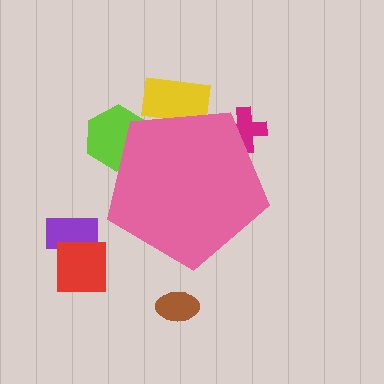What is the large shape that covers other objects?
A pink pentagon.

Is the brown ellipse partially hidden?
No, the brown ellipse is fully visible.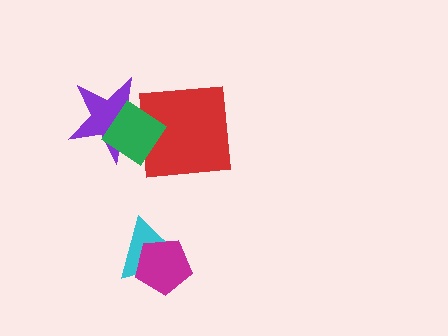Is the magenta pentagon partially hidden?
No, no other shape covers it.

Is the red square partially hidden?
Yes, it is partially covered by another shape.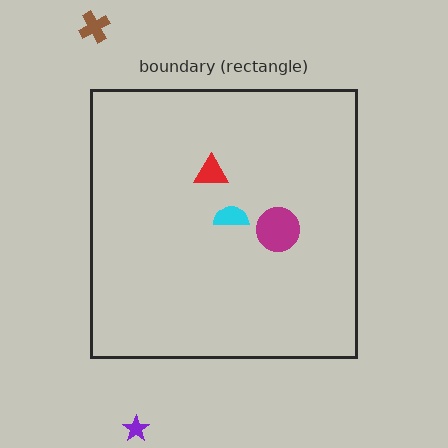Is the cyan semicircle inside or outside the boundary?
Inside.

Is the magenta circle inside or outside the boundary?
Inside.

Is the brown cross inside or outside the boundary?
Outside.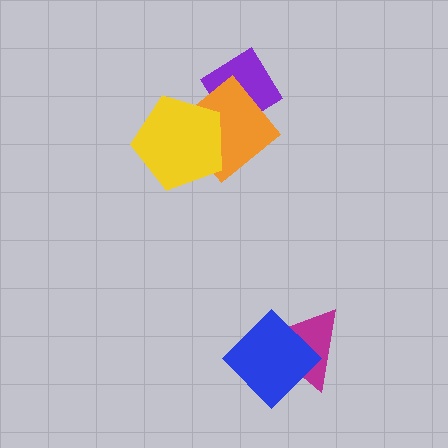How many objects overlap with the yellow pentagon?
2 objects overlap with the yellow pentagon.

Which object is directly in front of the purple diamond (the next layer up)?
The orange diamond is directly in front of the purple diamond.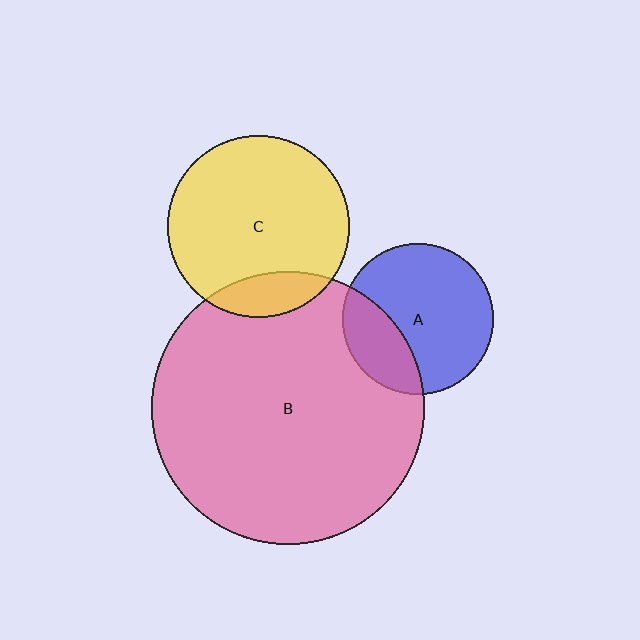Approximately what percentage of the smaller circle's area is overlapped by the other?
Approximately 15%.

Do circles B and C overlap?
Yes.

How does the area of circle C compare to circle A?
Approximately 1.4 times.